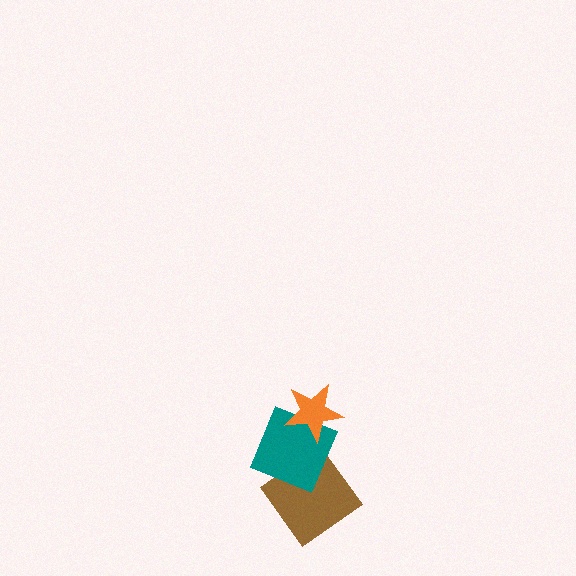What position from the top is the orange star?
The orange star is 1st from the top.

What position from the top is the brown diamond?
The brown diamond is 3rd from the top.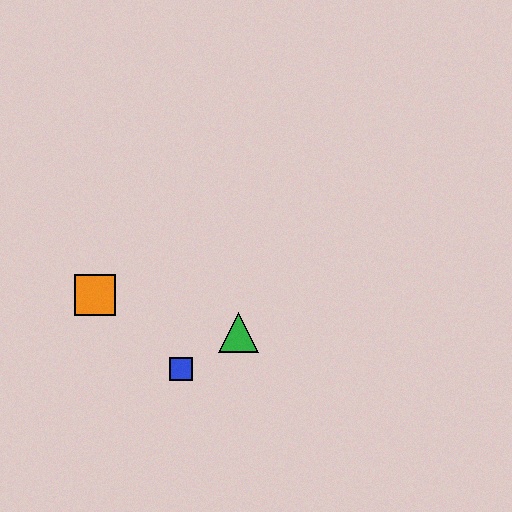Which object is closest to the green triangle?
The blue square is closest to the green triangle.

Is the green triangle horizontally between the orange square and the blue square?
No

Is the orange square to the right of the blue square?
No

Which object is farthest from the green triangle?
The orange square is farthest from the green triangle.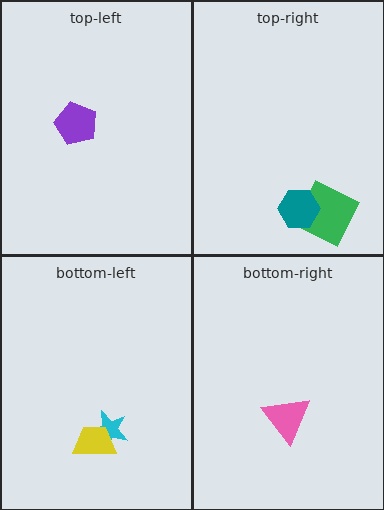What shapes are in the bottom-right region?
The pink triangle.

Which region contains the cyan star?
The bottom-left region.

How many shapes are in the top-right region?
2.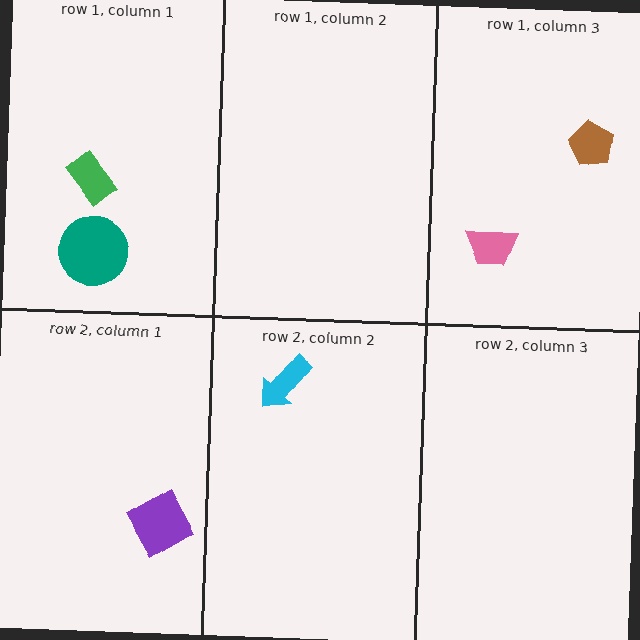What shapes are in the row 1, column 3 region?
The pink trapezoid, the brown pentagon.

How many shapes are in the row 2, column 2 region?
1.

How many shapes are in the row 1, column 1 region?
2.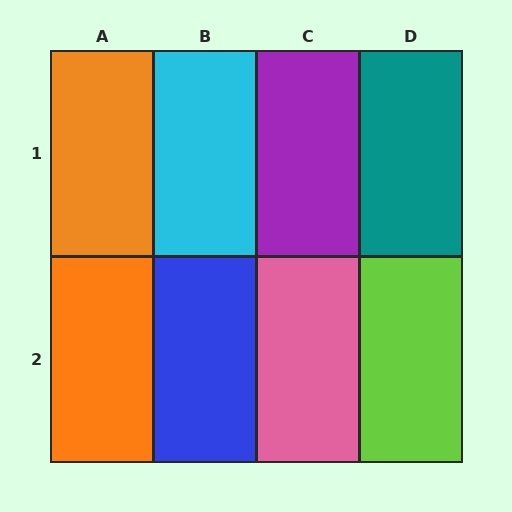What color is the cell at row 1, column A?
Orange.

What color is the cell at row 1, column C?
Purple.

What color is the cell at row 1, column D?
Teal.